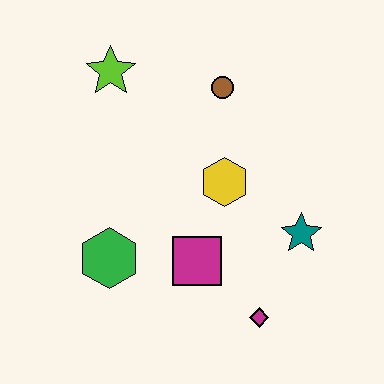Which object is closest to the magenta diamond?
The magenta square is closest to the magenta diamond.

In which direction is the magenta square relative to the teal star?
The magenta square is to the left of the teal star.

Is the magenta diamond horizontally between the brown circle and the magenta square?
No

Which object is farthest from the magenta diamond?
The lime star is farthest from the magenta diamond.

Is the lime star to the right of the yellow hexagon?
No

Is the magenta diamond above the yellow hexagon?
No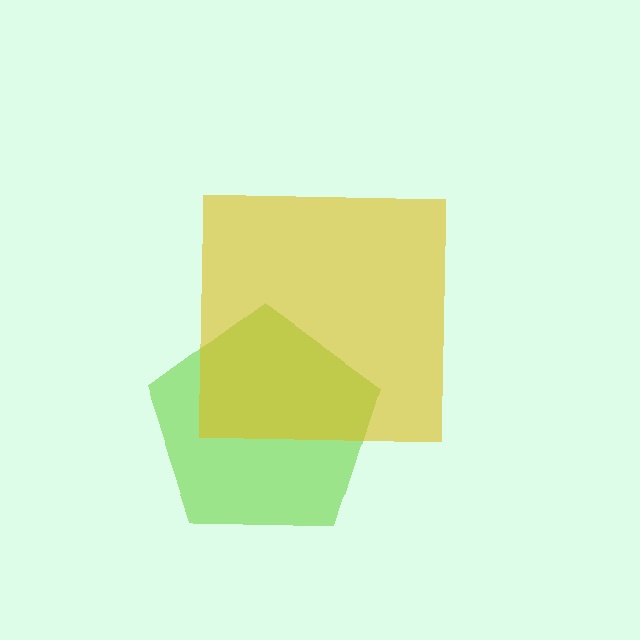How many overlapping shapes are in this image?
There are 2 overlapping shapes in the image.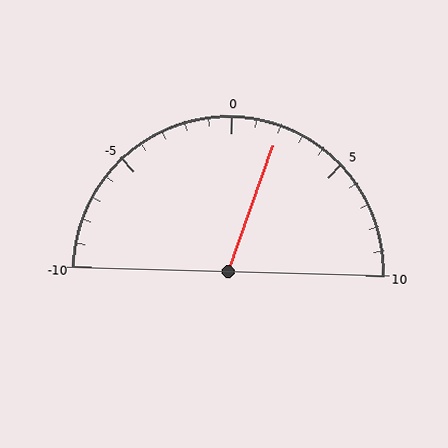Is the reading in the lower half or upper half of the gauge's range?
The reading is in the upper half of the range (-10 to 10).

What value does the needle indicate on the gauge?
The needle indicates approximately 2.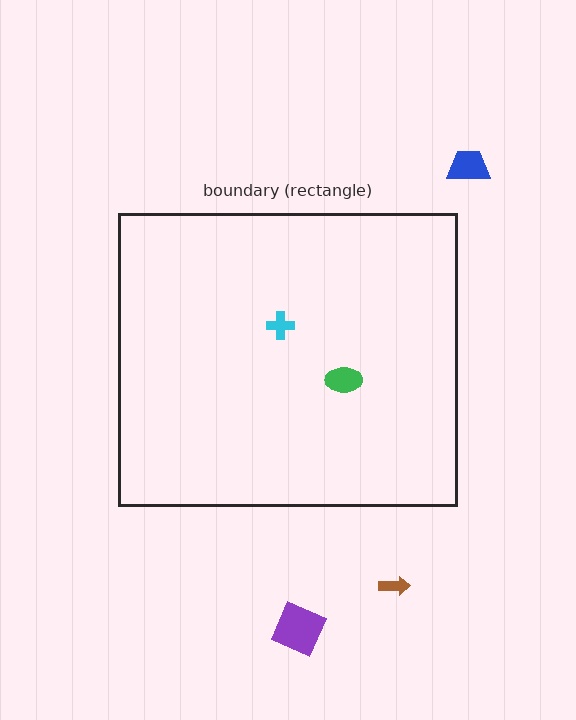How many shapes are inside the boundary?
2 inside, 3 outside.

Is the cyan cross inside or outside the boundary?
Inside.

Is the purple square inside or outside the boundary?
Outside.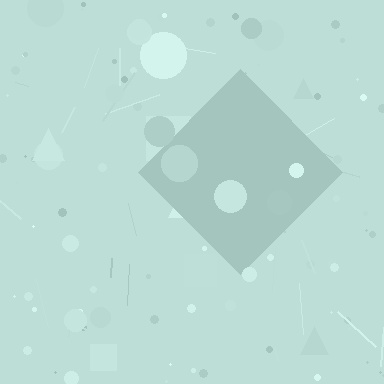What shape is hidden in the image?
A diamond is hidden in the image.